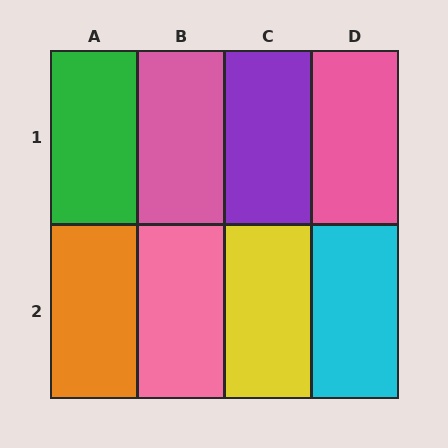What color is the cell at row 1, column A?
Green.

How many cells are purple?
1 cell is purple.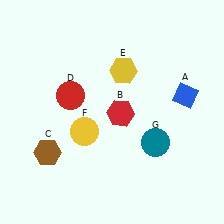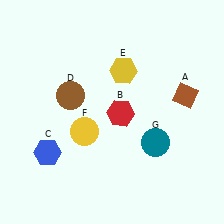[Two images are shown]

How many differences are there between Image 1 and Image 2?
There are 3 differences between the two images.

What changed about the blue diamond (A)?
In Image 1, A is blue. In Image 2, it changed to brown.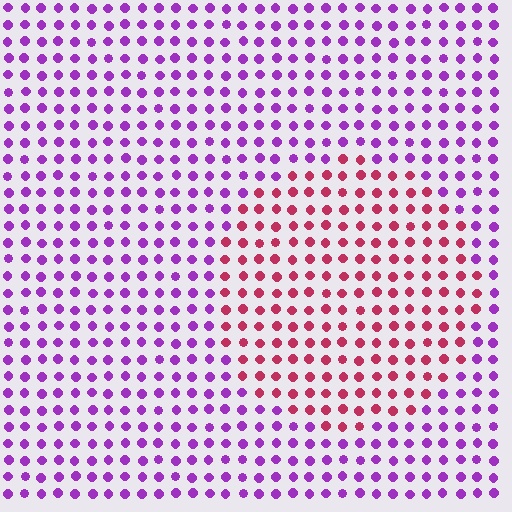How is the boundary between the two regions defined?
The boundary is defined purely by a slight shift in hue (about 55 degrees). Spacing, size, and orientation are identical on both sides.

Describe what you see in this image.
The image is filled with small purple elements in a uniform arrangement. A circle-shaped region is visible where the elements are tinted to a slightly different hue, forming a subtle color boundary.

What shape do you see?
I see a circle.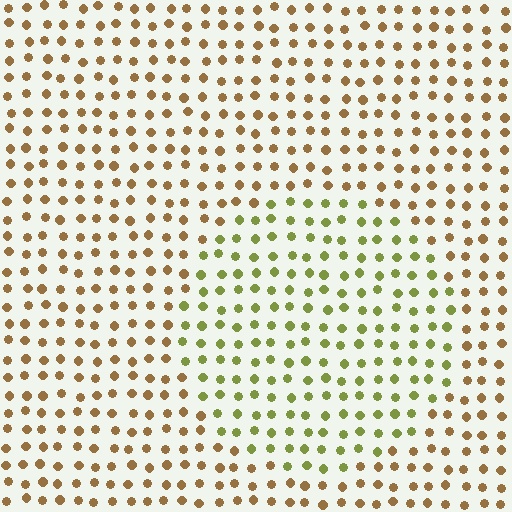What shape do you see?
I see a circle.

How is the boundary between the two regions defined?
The boundary is defined purely by a slight shift in hue (about 44 degrees). Spacing, size, and orientation are identical on both sides.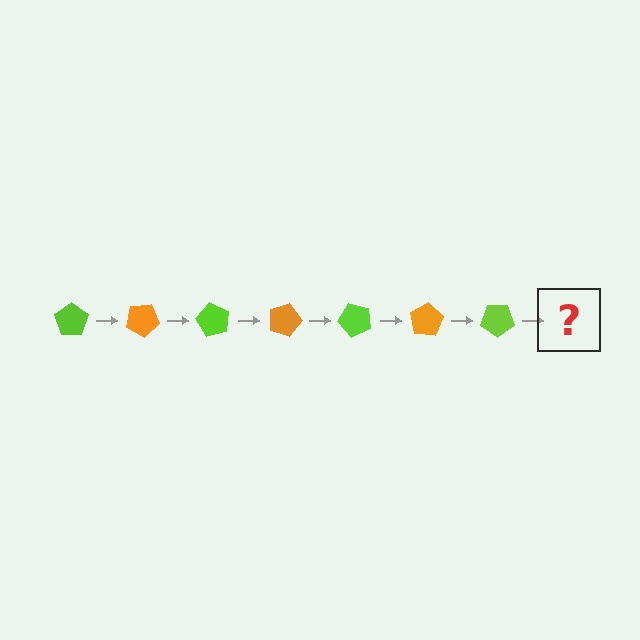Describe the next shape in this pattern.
It should be an orange pentagon, rotated 210 degrees from the start.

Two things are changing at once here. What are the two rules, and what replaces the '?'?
The two rules are that it rotates 30 degrees each step and the color cycles through lime and orange. The '?' should be an orange pentagon, rotated 210 degrees from the start.